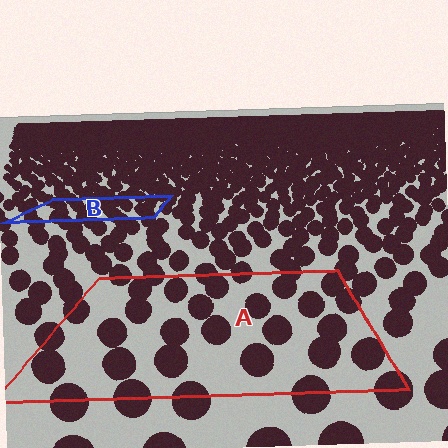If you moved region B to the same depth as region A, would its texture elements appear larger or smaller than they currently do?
They would appear larger. At a closer depth, the same texture elements are projected at a bigger on-screen size.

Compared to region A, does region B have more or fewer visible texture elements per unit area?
Region B has more texture elements per unit area — they are packed more densely because it is farther away.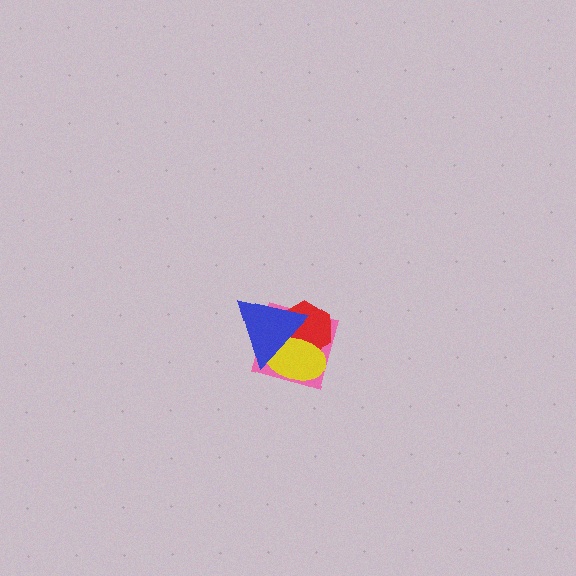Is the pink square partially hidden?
Yes, it is partially covered by another shape.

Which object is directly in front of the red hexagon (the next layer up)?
The yellow ellipse is directly in front of the red hexagon.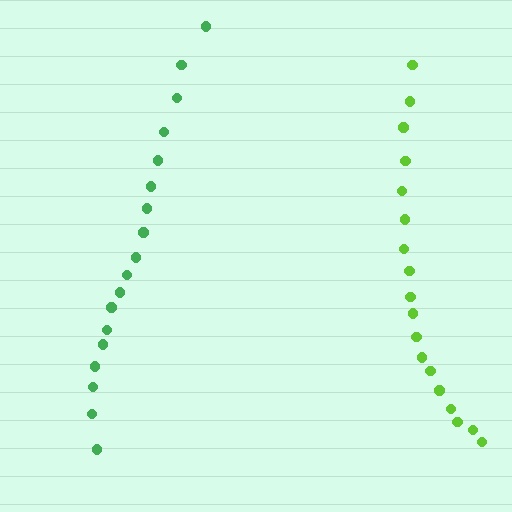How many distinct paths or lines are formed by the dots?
There are 2 distinct paths.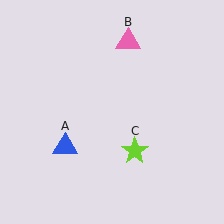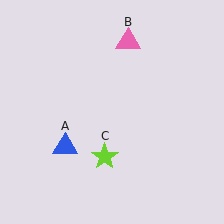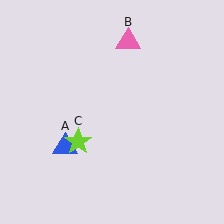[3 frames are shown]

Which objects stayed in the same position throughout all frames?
Blue triangle (object A) and pink triangle (object B) remained stationary.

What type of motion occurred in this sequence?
The lime star (object C) rotated clockwise around the center of the scene.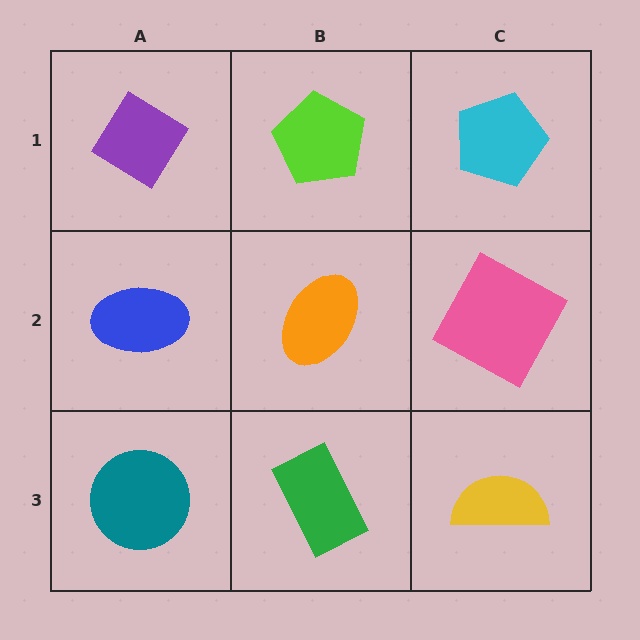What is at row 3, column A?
A teal circle.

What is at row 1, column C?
A cyan pentagon.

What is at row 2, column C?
A pink square.